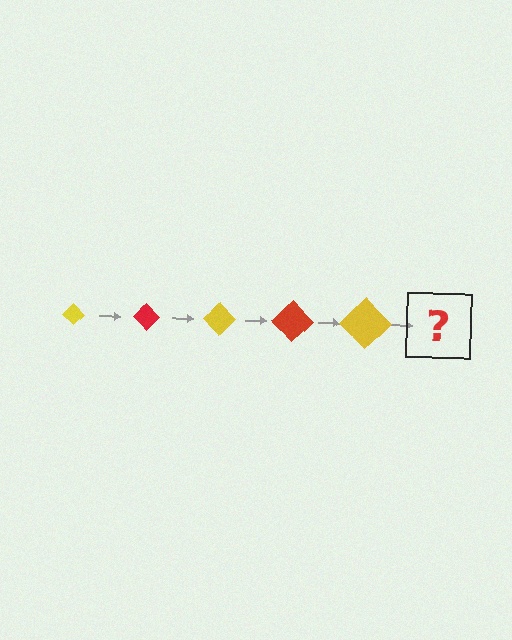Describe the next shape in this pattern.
It should be a red diamond, larger than the previous one.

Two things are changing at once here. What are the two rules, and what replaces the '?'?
The two rules are that the diamond grows larger each step and the color cycles through yellow and red. The '?' should be a red diamond, larger than the previous one.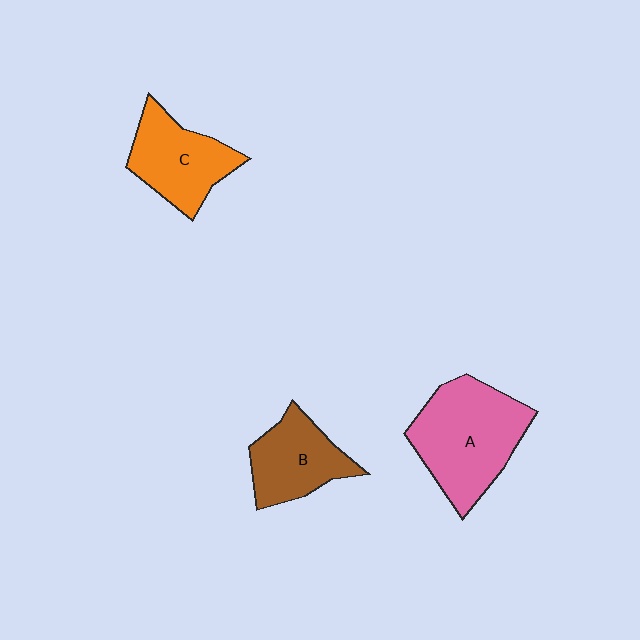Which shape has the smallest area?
Shape B (brown).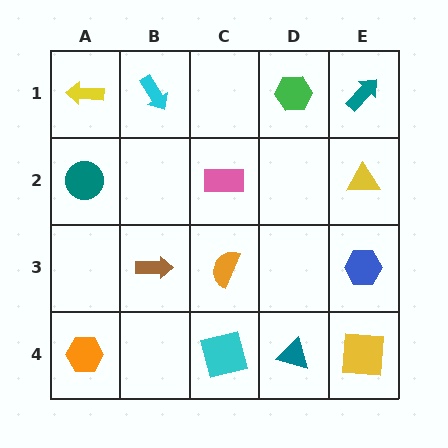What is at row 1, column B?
A cyan arrow.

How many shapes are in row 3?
3 shapes.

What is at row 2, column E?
A yellow triangle.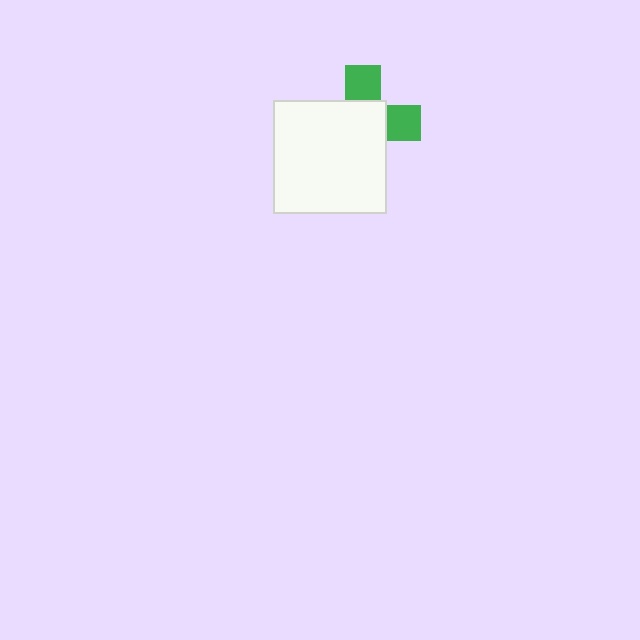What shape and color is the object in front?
The object in front is a white square.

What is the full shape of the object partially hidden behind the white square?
The partially hidden object is a green cross.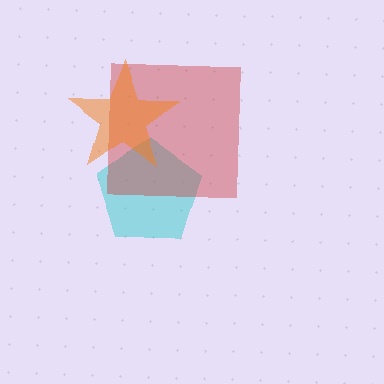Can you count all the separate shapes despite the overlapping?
Yes, there are 3 separate shapes.